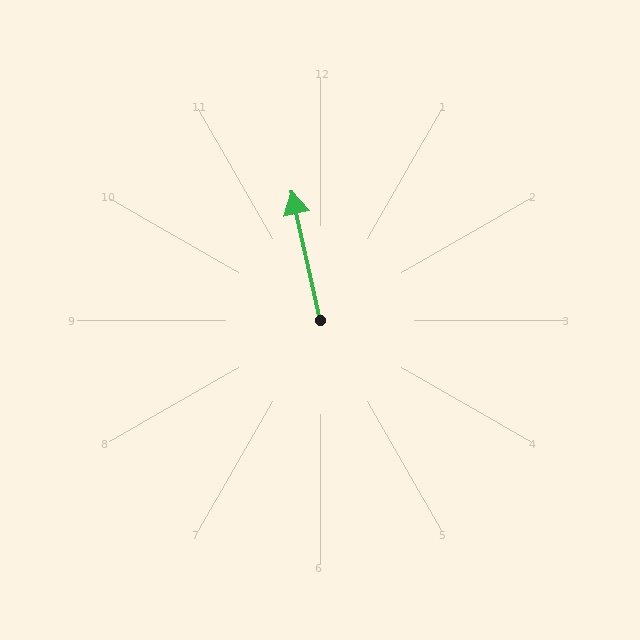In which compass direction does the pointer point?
North.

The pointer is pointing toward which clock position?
Roughly 12 o'clock.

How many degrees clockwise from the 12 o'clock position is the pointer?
Approximately 348 degrees.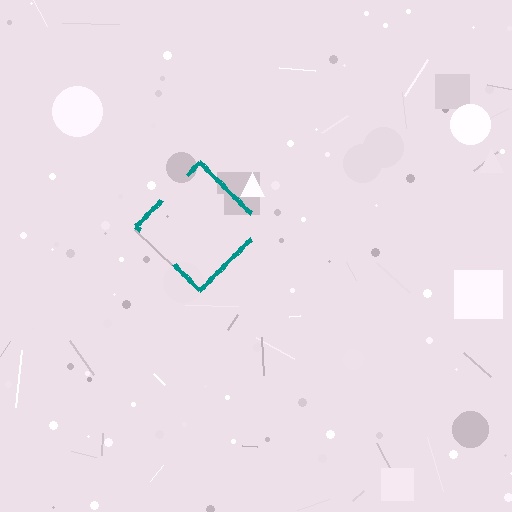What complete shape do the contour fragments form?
The contour fragments form a diamond.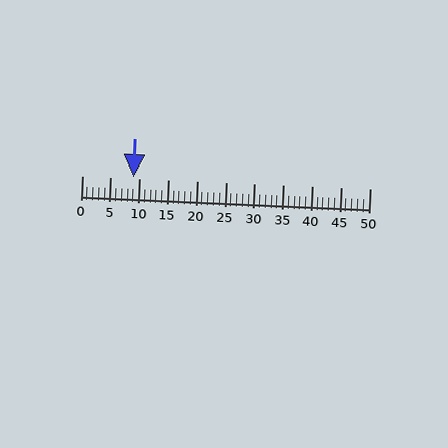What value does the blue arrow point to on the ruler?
The blue arrow points to approximately 9.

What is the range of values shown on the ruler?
The ruler shows values from 0 to 50.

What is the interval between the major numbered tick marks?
The major tick marks are spaced 5 units apart.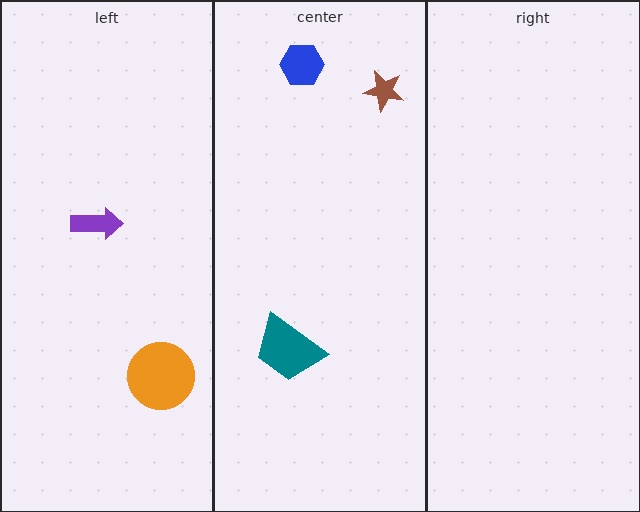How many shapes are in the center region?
3.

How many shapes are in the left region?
2.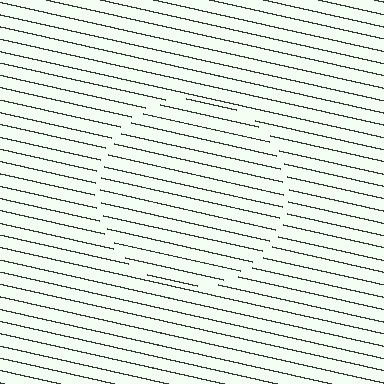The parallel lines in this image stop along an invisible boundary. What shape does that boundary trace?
An illusory circle. The interior of the shape contains the same grating, shifted by half a period — the contour is defined by the phase discontinuity where line-ends from the inner and outer gratings abut.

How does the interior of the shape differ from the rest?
The interior of the shape contains the same grating, shifted by half a period — the contour is defined by the phase discontinuity where line-ends from the inner and outer gratings abut.